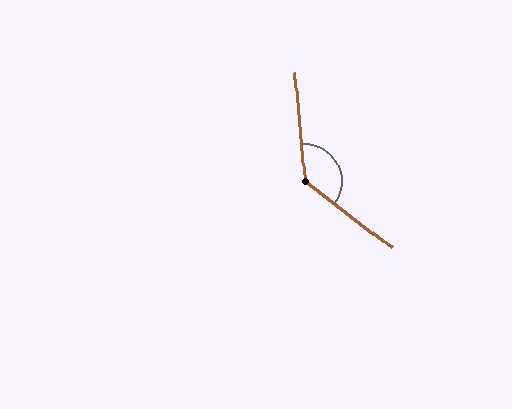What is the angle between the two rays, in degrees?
Approximately 132 degrees.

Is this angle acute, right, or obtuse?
It is obtuse.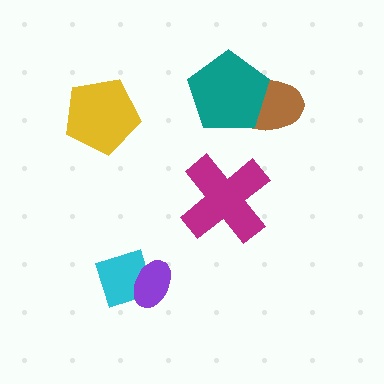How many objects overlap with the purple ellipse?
1 object overlaps with the purple ellipse.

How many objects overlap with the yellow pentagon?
0 objects overlap with the yellow pentagon.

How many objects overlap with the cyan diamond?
1 object overlaps with the cyan diamond.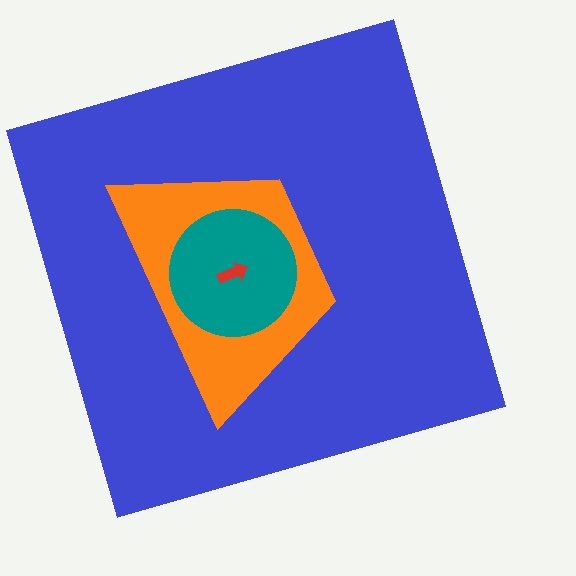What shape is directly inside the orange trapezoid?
The teal circle.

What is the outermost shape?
The blue square.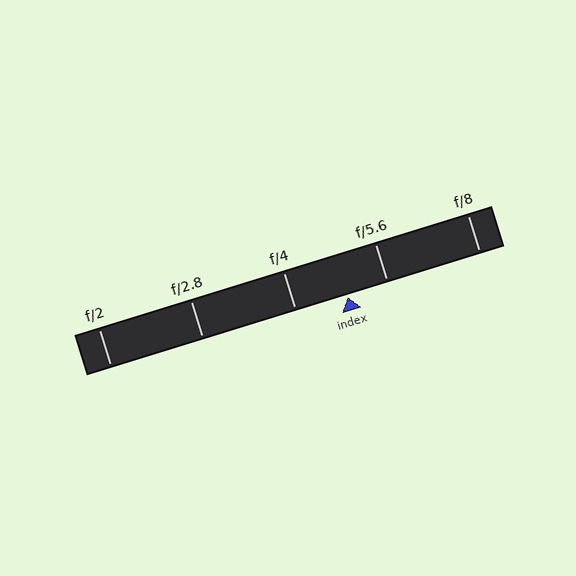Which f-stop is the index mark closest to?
The index mark is closest to f/5.6.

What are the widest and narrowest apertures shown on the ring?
The widest aperture shown is f/2 and the narrowest is f/8.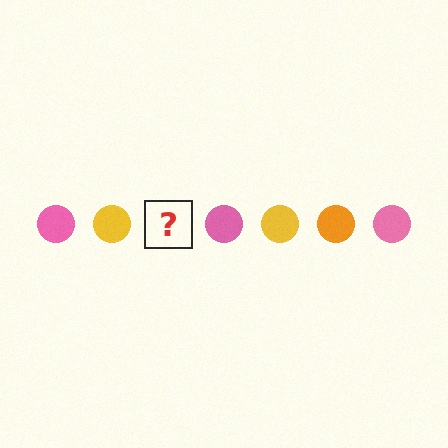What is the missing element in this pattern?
The missing element is an orange circle.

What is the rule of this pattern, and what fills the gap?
The rule is that the pattern cycles through pink, yellow, orange circles. The gap should be filled with an orange circle.